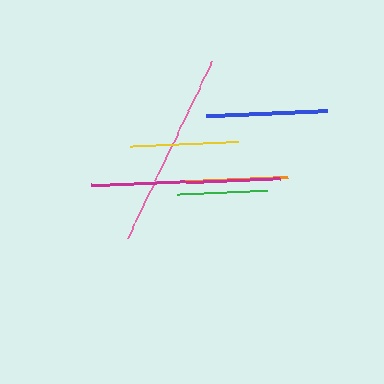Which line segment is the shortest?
The green line is the shortest at approximately 89 pixels.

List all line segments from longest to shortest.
From longest to shortest: pink, magenta, blue, yellow, orange, green.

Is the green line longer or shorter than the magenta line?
The magenta line is longer than the green line.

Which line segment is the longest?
The pink line is the longest at approximately 196 pixels.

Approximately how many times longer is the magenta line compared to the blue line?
The magenta line is approximately 1.6 times the length of the blue line.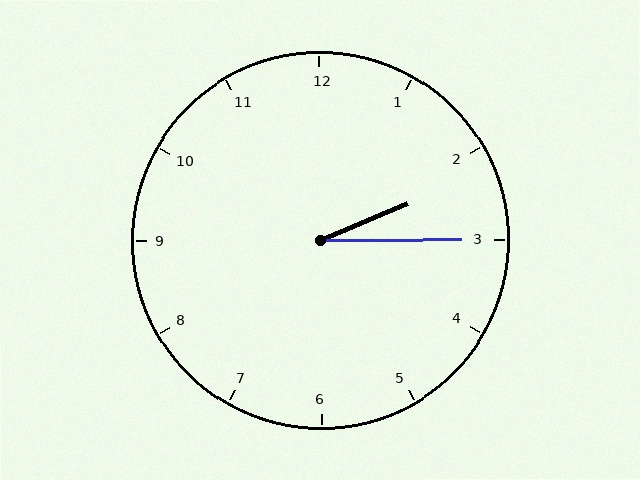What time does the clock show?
2:15.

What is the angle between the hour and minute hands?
Approximately 22 degrees.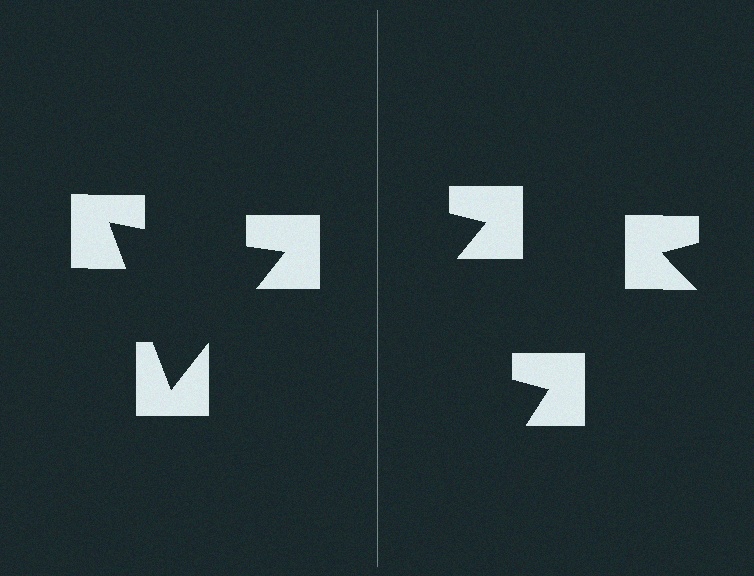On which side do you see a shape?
An illusory triangle appears on the left side. On the right side the wedge cuts are rotated, so no coherent shape forms.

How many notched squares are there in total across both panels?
6 — 3 on each side.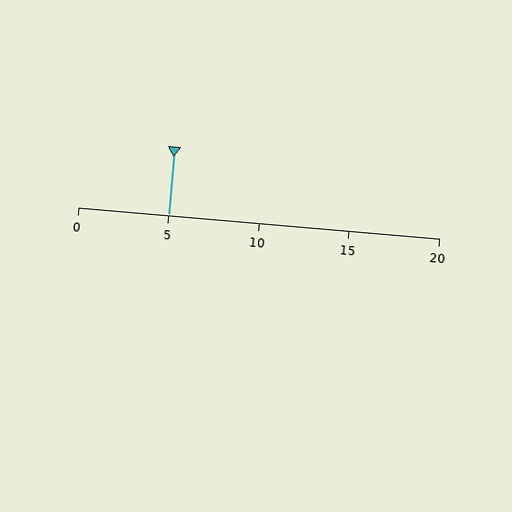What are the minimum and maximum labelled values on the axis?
The axis runs from 0 to 20.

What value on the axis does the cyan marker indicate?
The marker indicates approximately 5.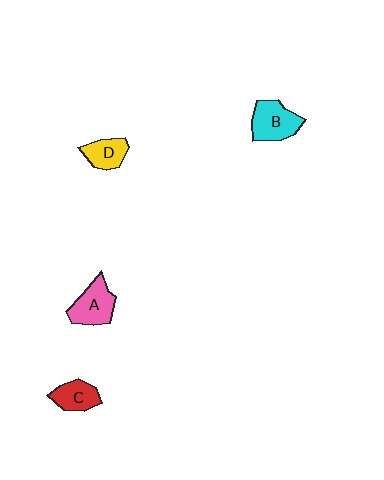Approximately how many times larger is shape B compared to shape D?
Approximately 1.4 times.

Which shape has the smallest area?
Shape D (yellow).